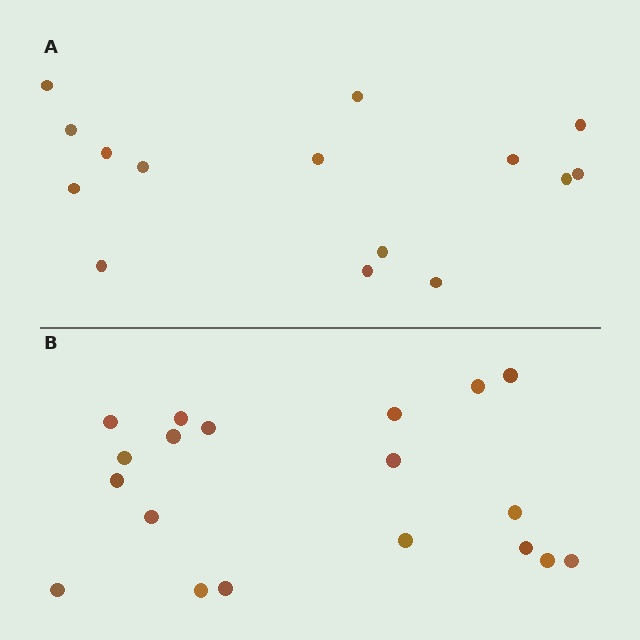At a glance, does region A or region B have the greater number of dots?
Region B (the bottom region) has more dots.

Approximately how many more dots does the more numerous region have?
Region B has about 4 more dots than region A.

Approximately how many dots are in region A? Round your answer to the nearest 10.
About 20 dots. (The exact count is 15, which rounds to 20.)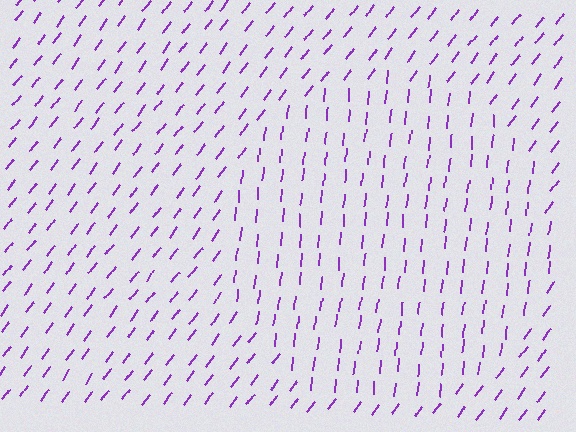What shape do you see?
I see a circle.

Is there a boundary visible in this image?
Yes, there is a texture boundary formed by a change in line orientation.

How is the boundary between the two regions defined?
The boundary is defined purely by a change in line orientation (approximately 31 degrees difference). All lines are the same color and thickness.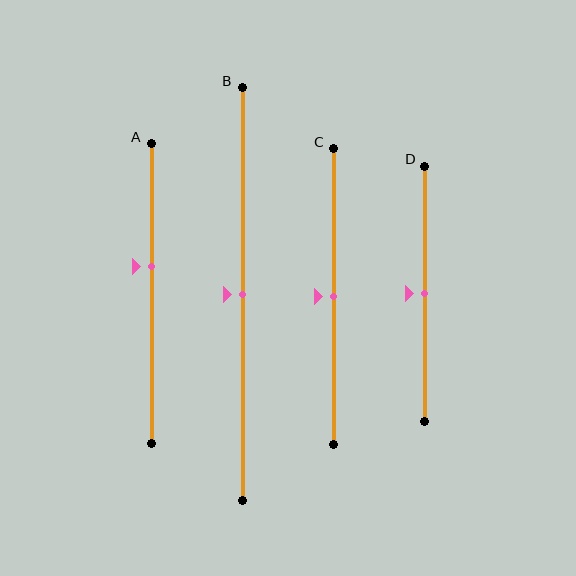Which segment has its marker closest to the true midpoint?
Segment B has its marker closest to the true midpoint.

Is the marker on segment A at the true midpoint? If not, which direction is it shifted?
No, the marker on segment A is shifted upward by about 9% of the segment length.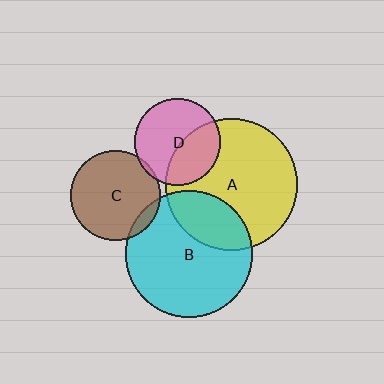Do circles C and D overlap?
Yes.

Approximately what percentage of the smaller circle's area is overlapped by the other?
Approximately 5%.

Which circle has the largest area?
Circle A (yellow).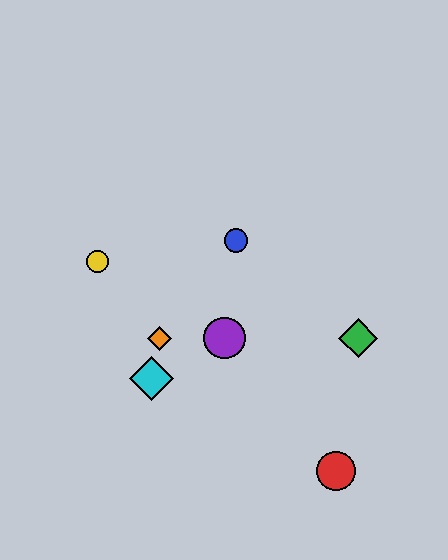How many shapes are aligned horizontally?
3 shapes (the green diamond, the purple circle, the orange diamond) are aligned horizontally.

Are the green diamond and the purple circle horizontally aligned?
Yes, both are at y≈338.